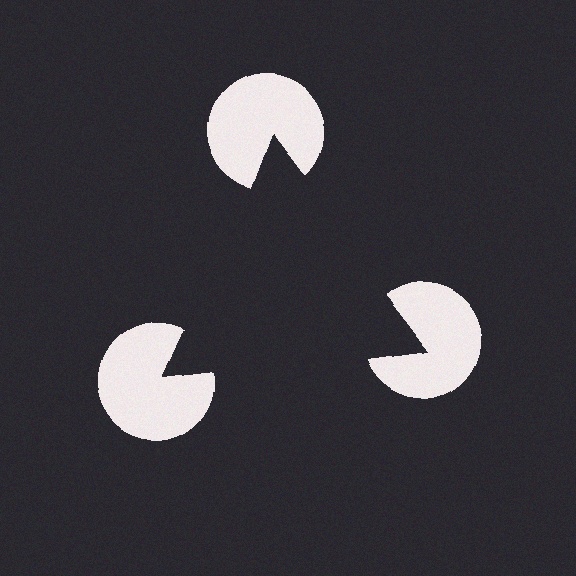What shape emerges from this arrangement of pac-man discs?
An illusory triangle — its edges are inferred from the aligned wedge cuts in the pac-man discs, not physically drawn.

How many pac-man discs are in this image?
There are 3 — one at each vertex of the illusory triangle.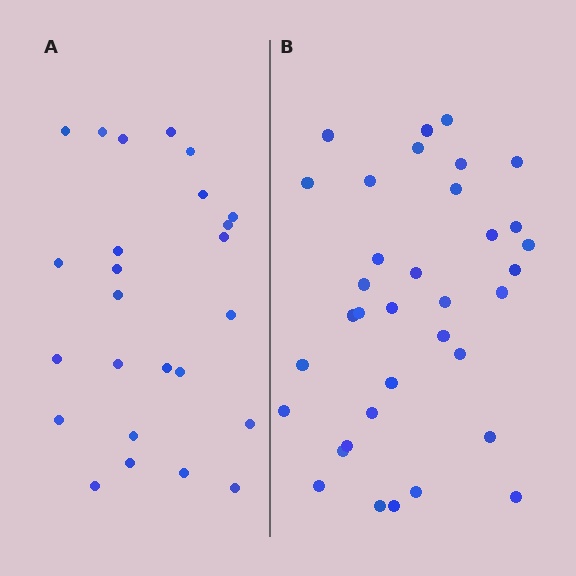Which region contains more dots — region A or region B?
Region B (the right region) has more dots.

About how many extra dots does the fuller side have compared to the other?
Region B has roughly 10 or so more dots than region A.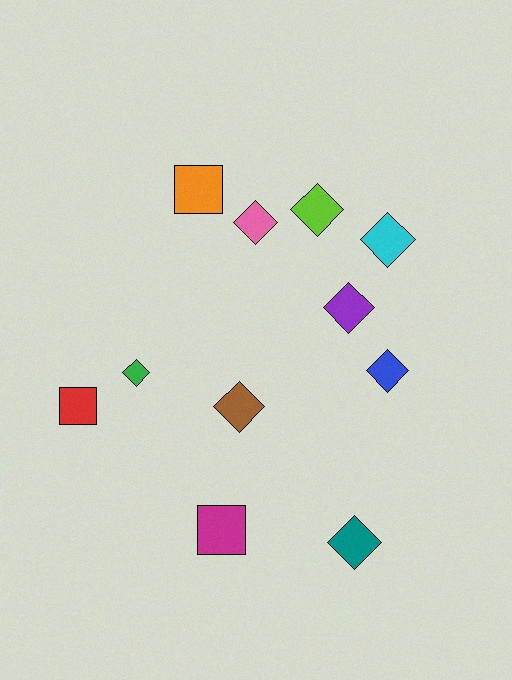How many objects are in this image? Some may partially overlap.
There are 11 objects.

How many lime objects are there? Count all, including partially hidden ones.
There is 1 lime object.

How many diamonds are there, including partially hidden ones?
There are 8 diamonds.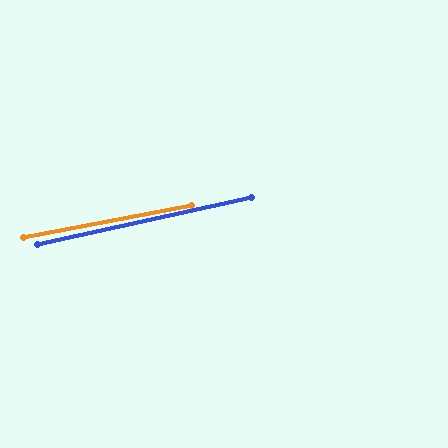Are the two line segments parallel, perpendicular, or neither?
Parallel — their directions differ by only 1.5°.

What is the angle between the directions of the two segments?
Approximately 2 degrees.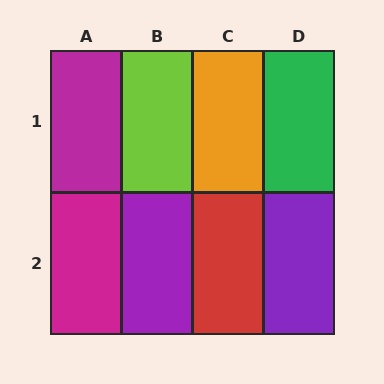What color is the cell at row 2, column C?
Red.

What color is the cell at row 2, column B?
Purple.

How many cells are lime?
1 cell is lime.